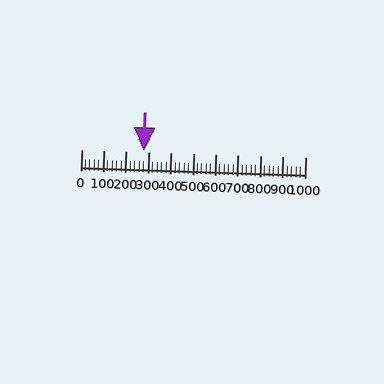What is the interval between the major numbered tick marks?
The major tick marks are spaced 100 units apart.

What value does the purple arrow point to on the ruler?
The purple arrow points to approximately 280.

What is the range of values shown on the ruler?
The ruler shows values from 0 to 1000.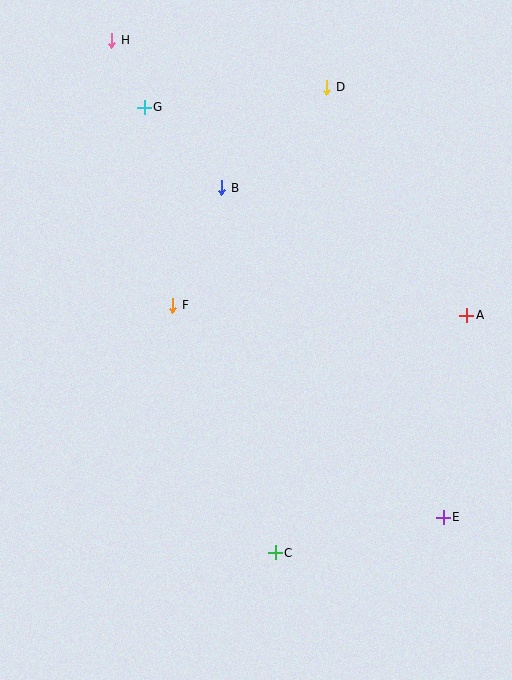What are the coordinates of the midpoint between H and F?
The midpoint between H and F is at (142, 173).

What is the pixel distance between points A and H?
The distance between A and H is 449 pixels.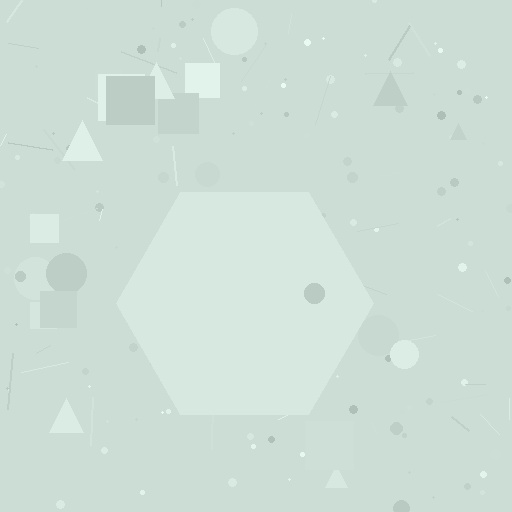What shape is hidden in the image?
A hexagon is hidden in the image.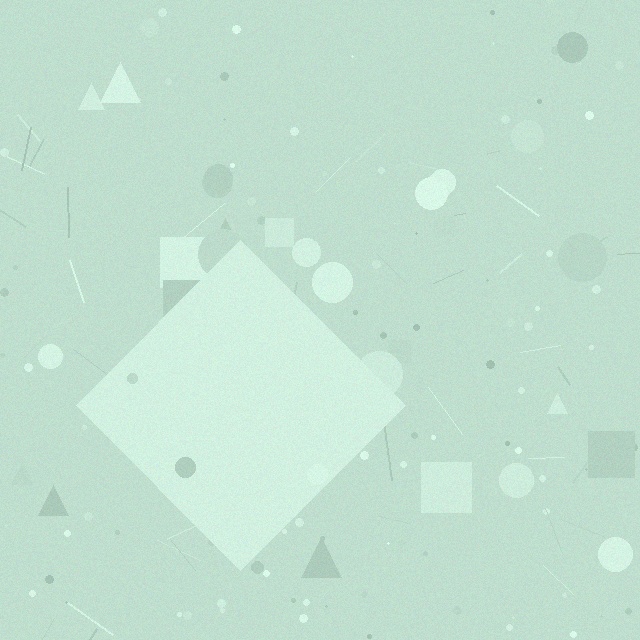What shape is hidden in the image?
A diamond is hidden in the image.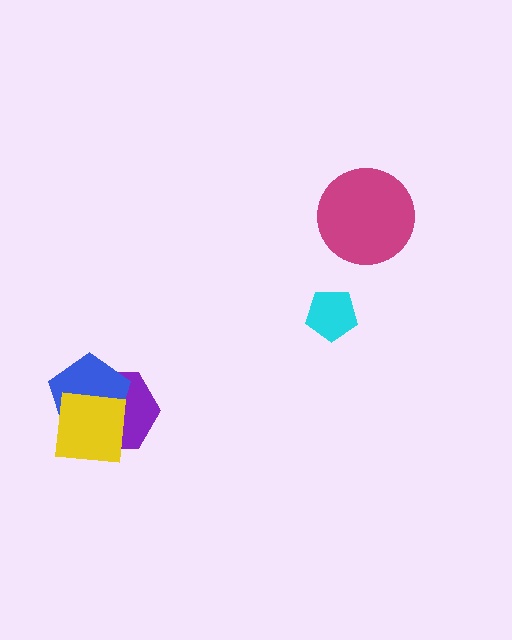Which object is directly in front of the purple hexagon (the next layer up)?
The blue pentagon is directly in front of the purple hexagon.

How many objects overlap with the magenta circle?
0 objects overlap with the magenta circle.